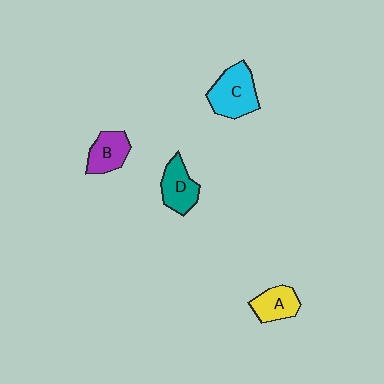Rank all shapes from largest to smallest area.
From largest to smallest: C (cyan), D (teal), B (purple), A (yellow).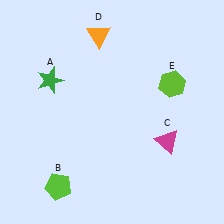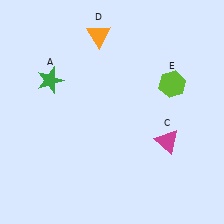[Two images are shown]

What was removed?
The lime pentagon (B) was removed in Image 2.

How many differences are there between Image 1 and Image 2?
There is 1 difference between the two images.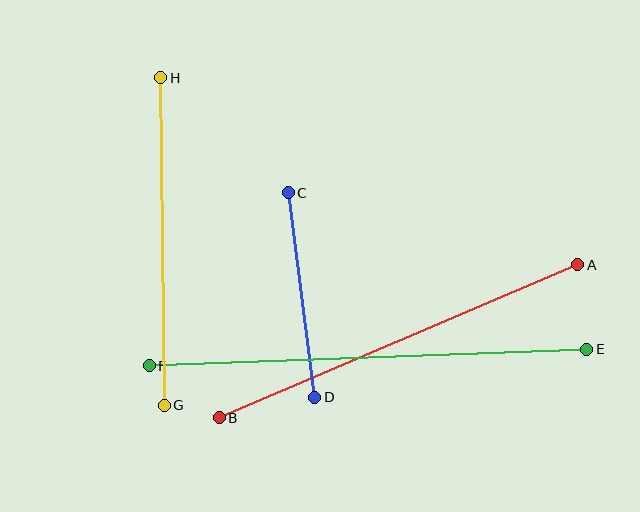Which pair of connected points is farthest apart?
Points E and F are farthest apart.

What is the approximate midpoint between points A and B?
The midpoint is at approximately (399, 341) pixels.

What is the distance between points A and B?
The distance is approximately 390 pixels.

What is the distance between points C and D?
The distance is approximately 207 pixels.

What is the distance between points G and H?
The distance is approximately 327 pixels.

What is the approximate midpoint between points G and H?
The midpoint is at approximately (163, 241) pixels.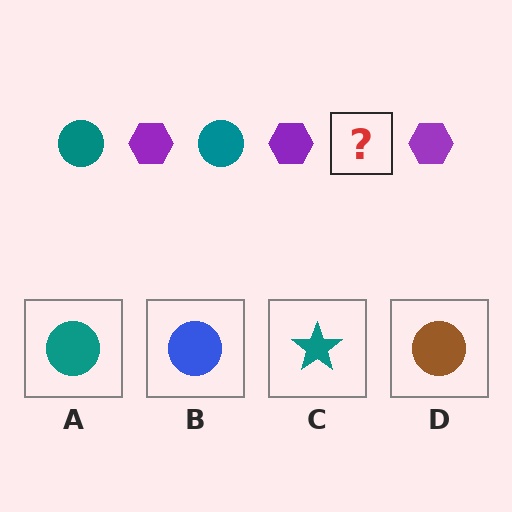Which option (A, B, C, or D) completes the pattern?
A.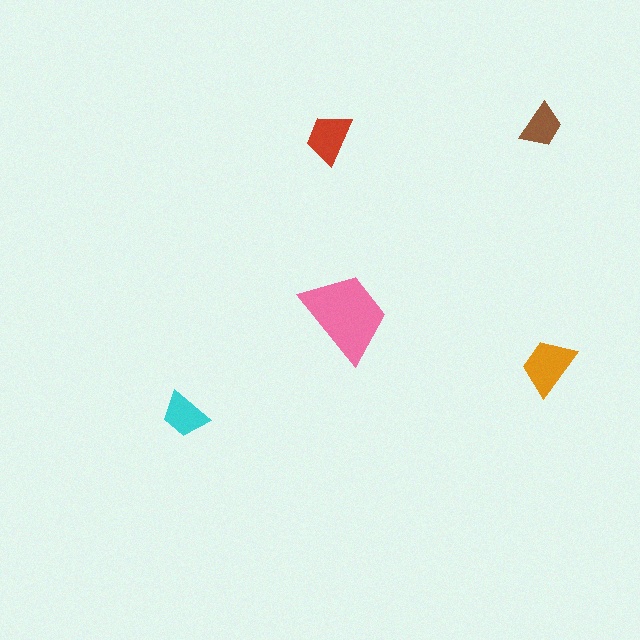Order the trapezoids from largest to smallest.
the pink one, the orange one, the red one, the cyan one, the brown one.